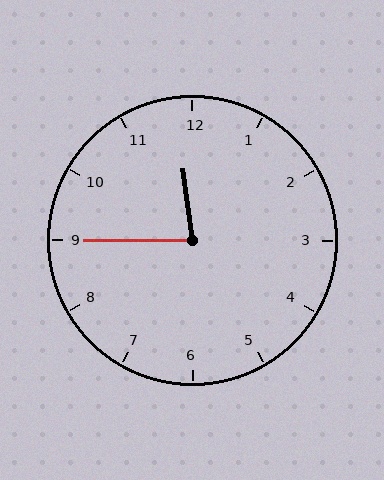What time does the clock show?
11:45.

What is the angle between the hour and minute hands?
Approximately 82 degrees.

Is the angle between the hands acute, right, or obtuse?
It is acute.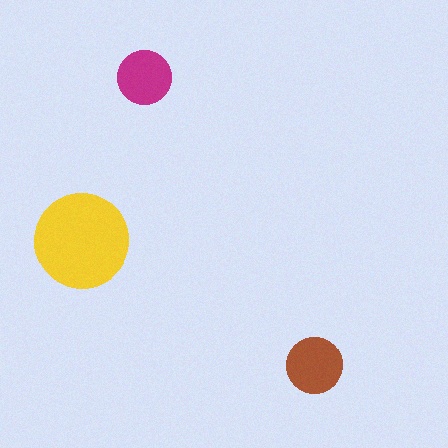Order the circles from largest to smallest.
the yellow one, the brown one, the magenta one.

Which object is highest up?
The magenta circle is topmost.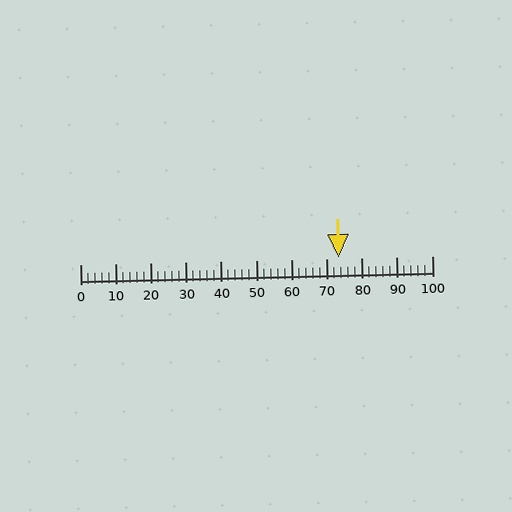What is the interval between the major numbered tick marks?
The major tick marks are spaced 10 units apart.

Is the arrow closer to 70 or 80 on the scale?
The arrow is closer to 70.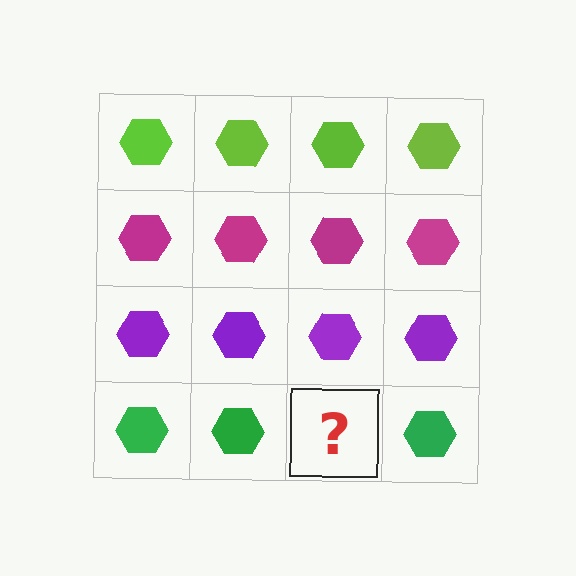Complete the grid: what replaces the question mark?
The question mark should be replaced with a green hexagon.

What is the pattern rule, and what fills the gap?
The rule is that each row has a consistent color. The gap should be filled with a green hexagon.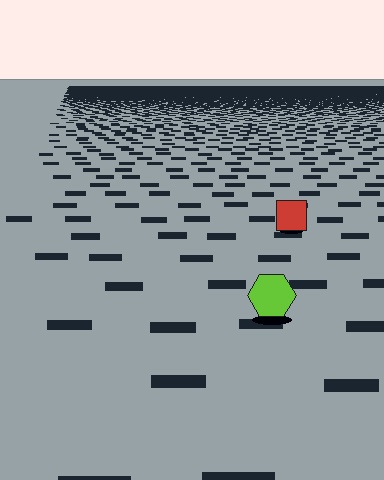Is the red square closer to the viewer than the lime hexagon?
No. The lime hexagon is closer — you can tell from the texture gradient: the ground texture is coarser near it.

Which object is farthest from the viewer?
The red square is farthest from the viewer. It appears smaller and the ground texture around it is denser.